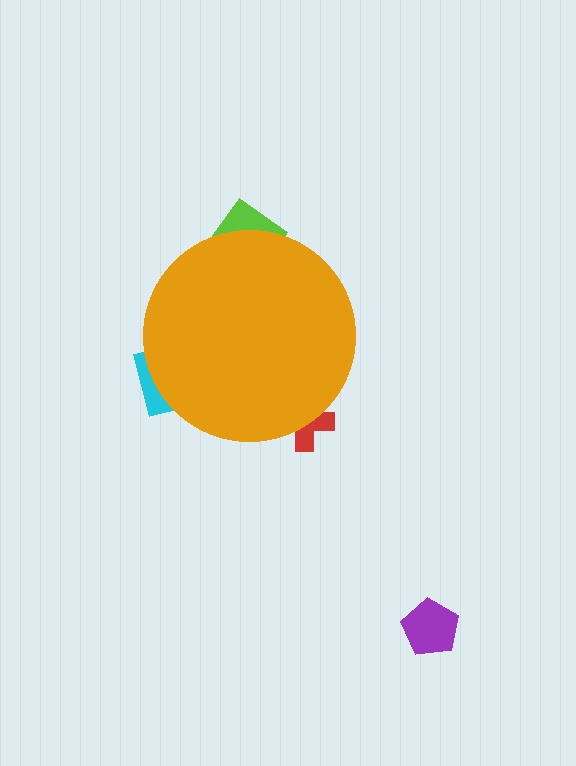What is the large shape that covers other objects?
An orange circle.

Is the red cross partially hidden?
Yes, the red cross is partially hidden behind the orange circle.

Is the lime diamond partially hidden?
Yes, the lime diamond is partially hidden behind the orange circle.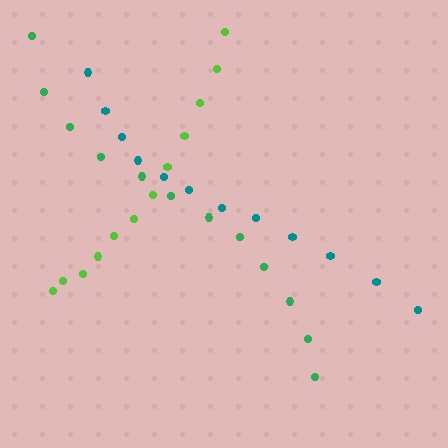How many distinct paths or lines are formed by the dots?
There are 3 distinct paths.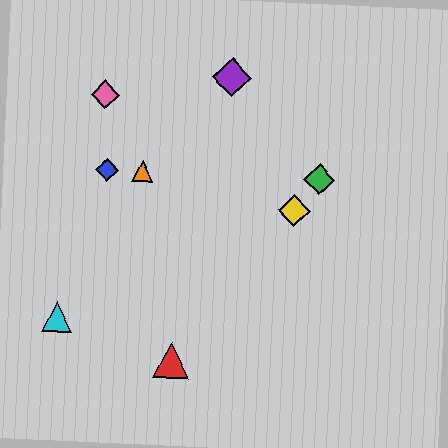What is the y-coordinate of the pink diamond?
The pink diamond is at y≈95.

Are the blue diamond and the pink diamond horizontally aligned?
No, the blue diamond is at y≈170 and the pink diamond is at y≈95.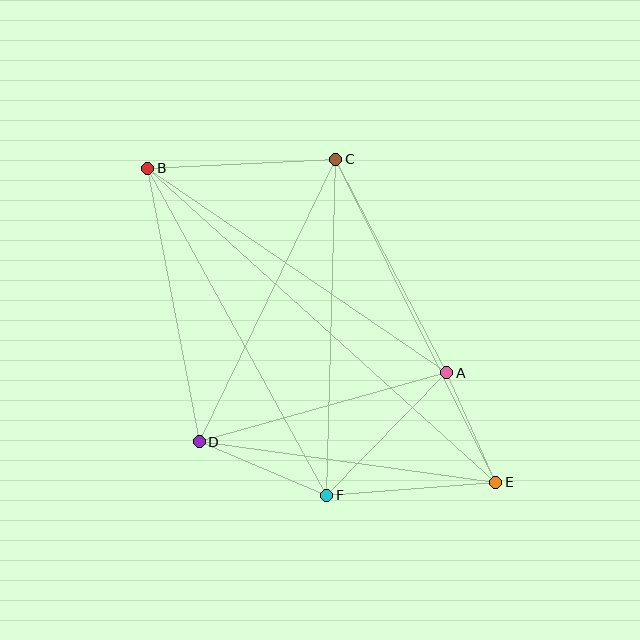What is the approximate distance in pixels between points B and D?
The distance between B and D is approximately 278 pixels.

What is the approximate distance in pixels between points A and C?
The distance between A and C is approximately 240 pixels.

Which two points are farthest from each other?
Points B and E are farthest from each other.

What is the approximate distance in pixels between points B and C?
The distance between B and C is approximately 188 pixels.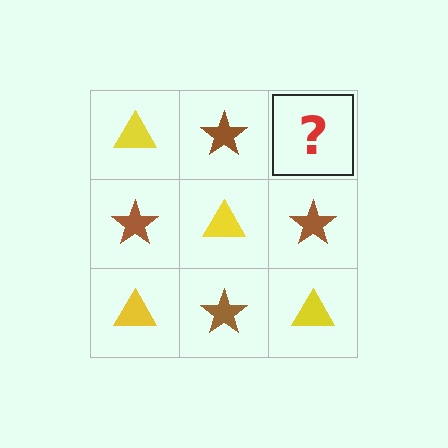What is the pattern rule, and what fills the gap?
The rule is that it alternates yellow triangle and brown star in a checkerboard pattern. The gap should be filled with a yellow triangle.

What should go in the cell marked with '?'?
The missing cell should contain a yellow triangle.